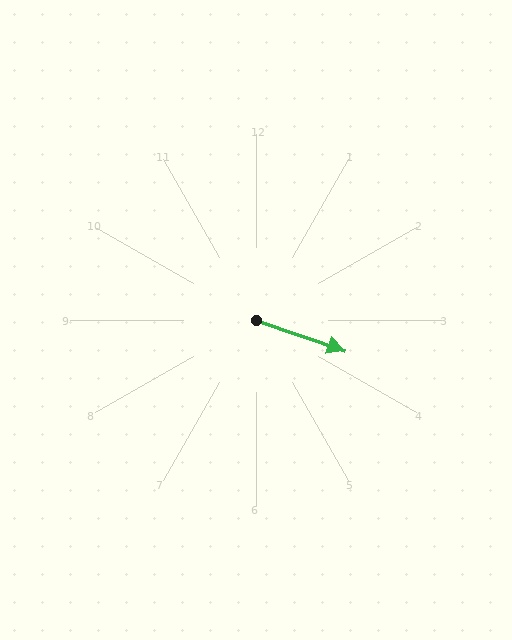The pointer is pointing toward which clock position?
Roughly 4 o'clock.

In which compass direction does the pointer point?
East.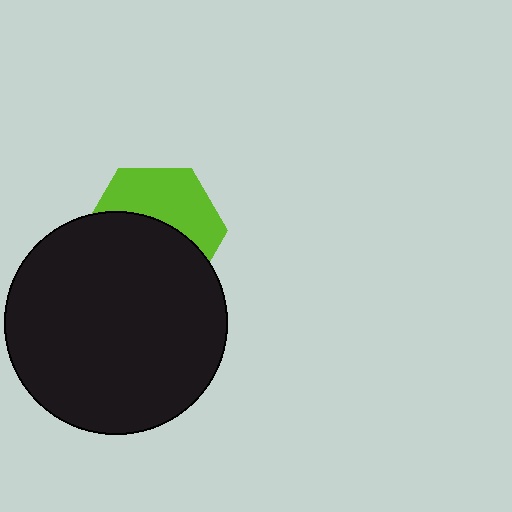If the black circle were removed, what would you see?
You would see the complete lime hexagon.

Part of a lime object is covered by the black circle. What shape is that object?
It is a hexagon.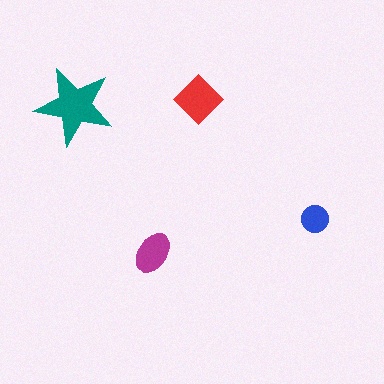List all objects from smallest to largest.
The blue circle, the magenta ellipse, the red diamond, the teal star.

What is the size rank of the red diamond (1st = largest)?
2nd.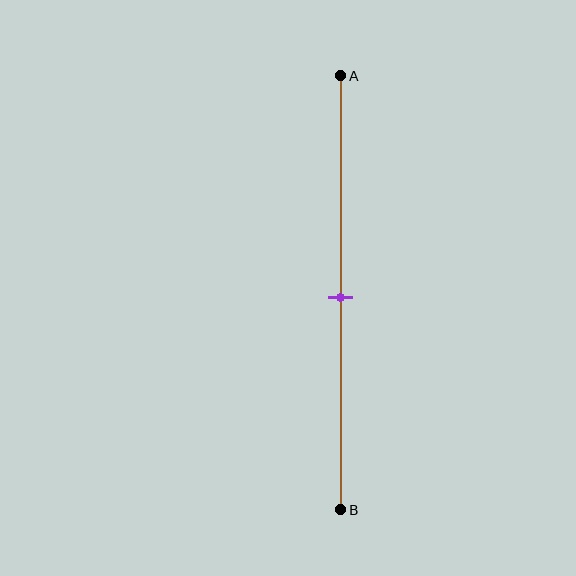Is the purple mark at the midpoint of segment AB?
Yes, the mark is approximately at the midpoint.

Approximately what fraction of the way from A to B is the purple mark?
The purple mark is approximately 50% of the way from A to B.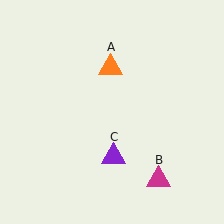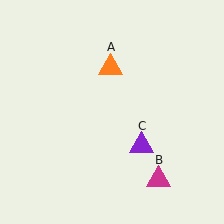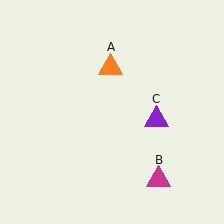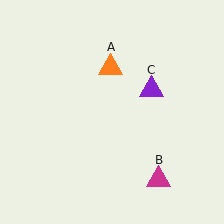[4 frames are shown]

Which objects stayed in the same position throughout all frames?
Orange triangle (object A) and magenta triangle (object B) remained stationary.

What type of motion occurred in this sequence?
The purple triangle (object C) rotated counterclockwise around the center of the scene.